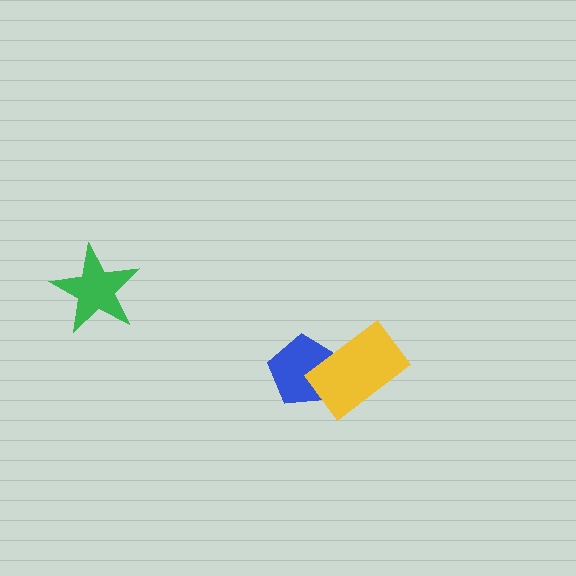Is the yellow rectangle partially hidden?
No, no other shape covers it.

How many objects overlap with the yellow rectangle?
1 object overlaps with the yellow rectangle.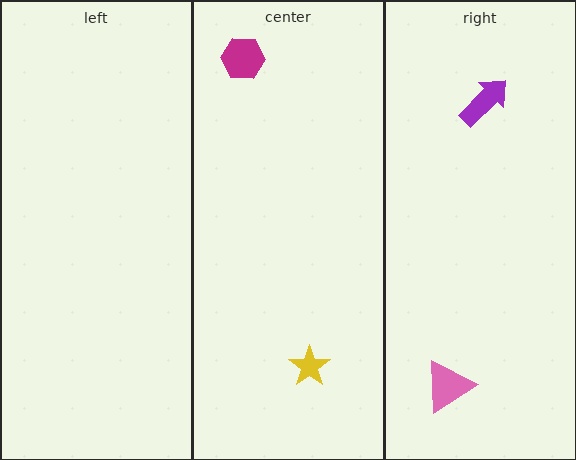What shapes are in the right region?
The purple arrow, the pink triangle.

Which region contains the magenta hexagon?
The center region.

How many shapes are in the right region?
2.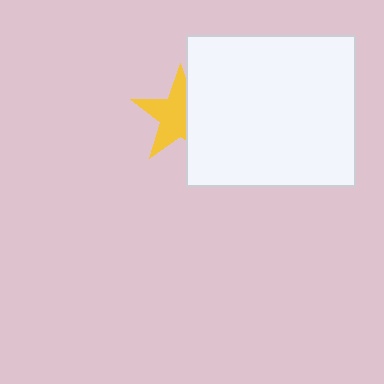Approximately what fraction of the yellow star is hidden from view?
Roughly 40% of the yellow star is hidden behind the white rectangle.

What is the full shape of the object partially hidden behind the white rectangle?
The partially hidden object is a yellow star.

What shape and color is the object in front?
The object in front is a white rectangle.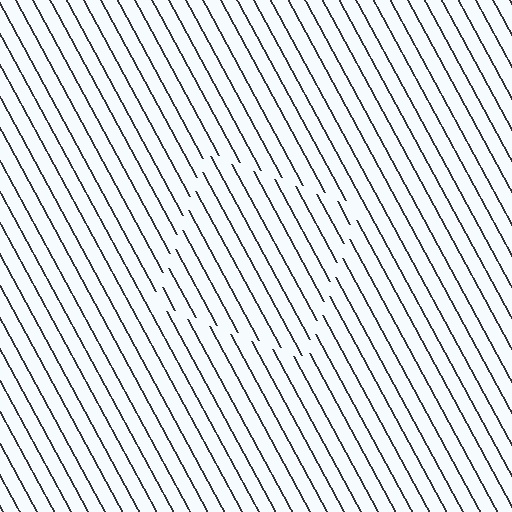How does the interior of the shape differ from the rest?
The interior of the shape contains the same grating, shifted by half a period — the contour is defined by the phase discontinuity where line-ends from the inner and outer gratings abut.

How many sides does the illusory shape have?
4 sides — the line-ends trace a square.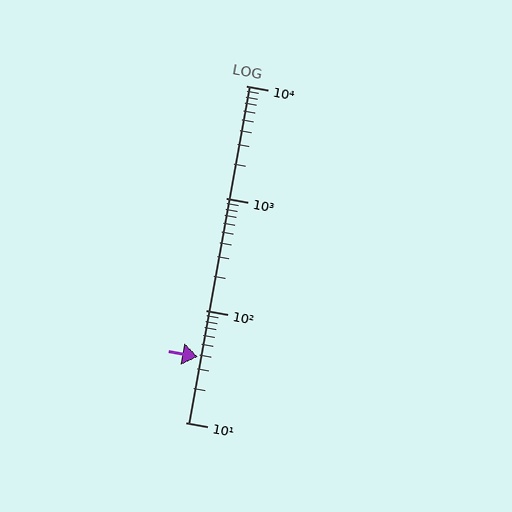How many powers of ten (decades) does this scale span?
The scale spans 3 decades, from 10 to 10000.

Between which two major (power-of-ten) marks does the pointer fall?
The pointer is between 10 and 100.